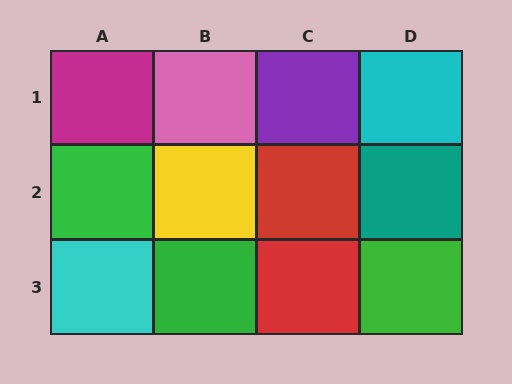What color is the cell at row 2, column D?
Teal.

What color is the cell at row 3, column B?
Green.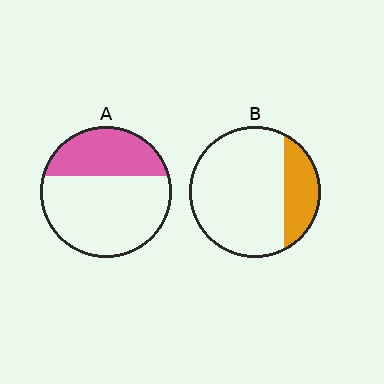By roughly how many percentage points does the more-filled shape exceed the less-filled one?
By roughly 10 percentage points (A over B).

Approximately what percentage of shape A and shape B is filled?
A is approximately 35% and B is approximately 25%.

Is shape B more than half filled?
No.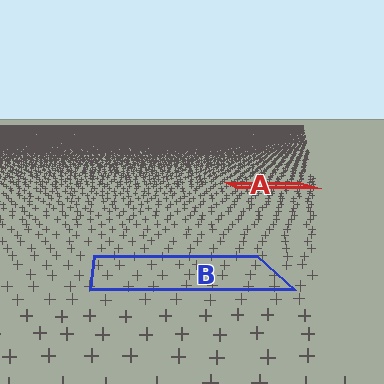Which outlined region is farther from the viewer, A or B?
Region A is farther from the viewer — the texture elements inside it appear smaller and more densely packed.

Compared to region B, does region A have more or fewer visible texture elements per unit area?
Region A has more texture elements per unit area — they are packed more densely because it is farther away.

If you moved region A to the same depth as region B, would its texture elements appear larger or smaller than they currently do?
They would appear larger. At a closer depth, the same texture elements are projected at a bigger on-screen size.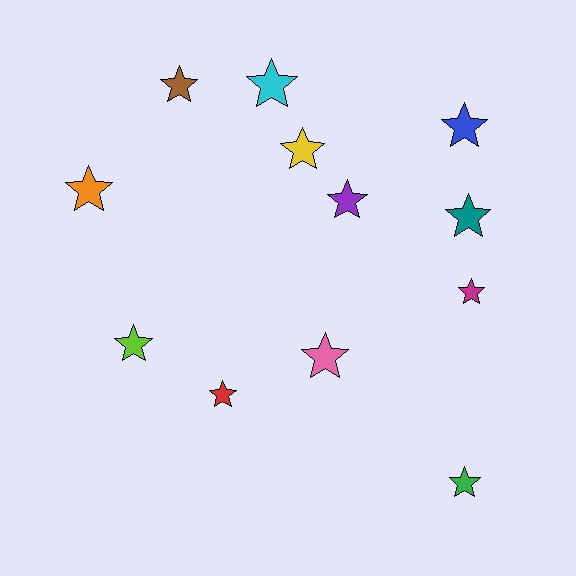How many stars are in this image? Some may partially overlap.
There are 12 stars.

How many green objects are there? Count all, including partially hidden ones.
There is 1 green object.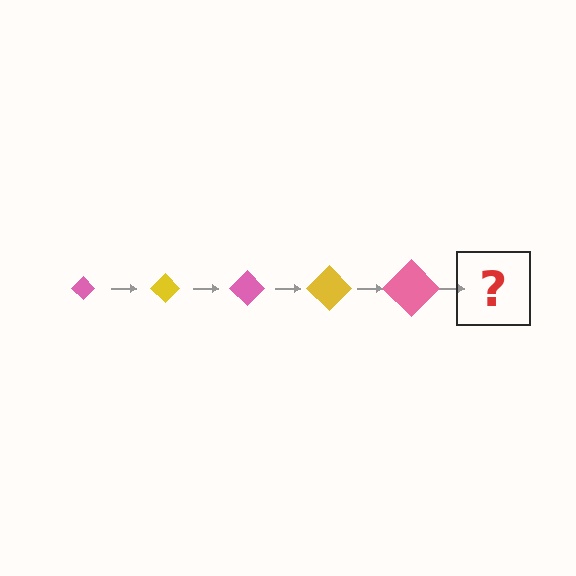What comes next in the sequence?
The next element should be a yellow diamond, larger than the previous one.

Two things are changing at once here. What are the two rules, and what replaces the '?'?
The two rules are that the diamond grows larger each step and the color cycles through pink and yellow. The '?' should be a yellow diamond, larger than the previous one.